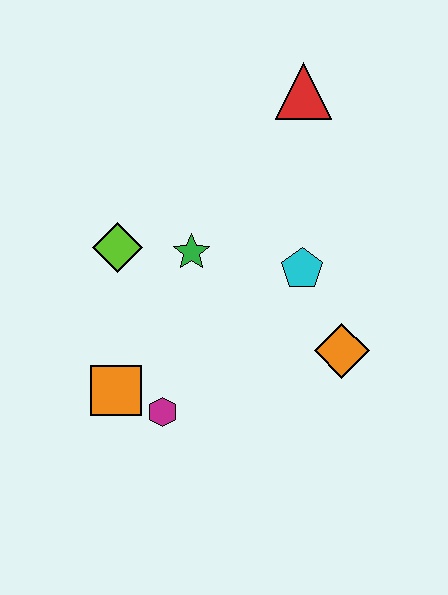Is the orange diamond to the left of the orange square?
No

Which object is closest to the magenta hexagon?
The orange square is closest to the magenta hexagon.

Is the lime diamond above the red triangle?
No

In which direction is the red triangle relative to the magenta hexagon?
The red triangle is above the magenta hexagon.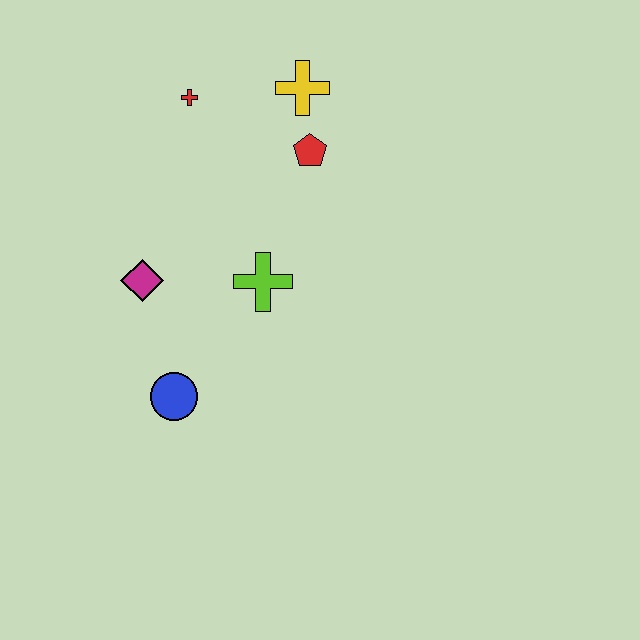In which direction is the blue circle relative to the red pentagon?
The blue circle is below the red pentagon.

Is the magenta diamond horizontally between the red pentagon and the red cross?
No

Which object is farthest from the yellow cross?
The blue circle is farthest from the yellow cross.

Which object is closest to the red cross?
The yellow cross is closest to the red cross.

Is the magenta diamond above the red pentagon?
No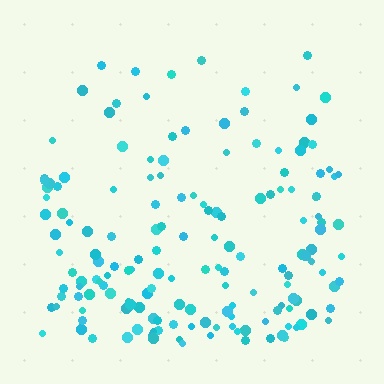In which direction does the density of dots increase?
From top to bottom, with the bottom side densest.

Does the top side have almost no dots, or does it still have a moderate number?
Still a moderate number, just noticeably fewer than the bottom.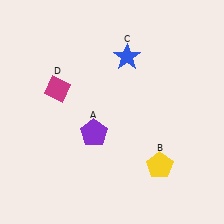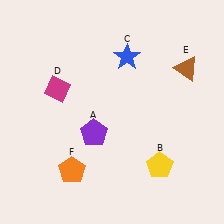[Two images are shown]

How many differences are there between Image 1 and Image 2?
There are 2 differences between the two images.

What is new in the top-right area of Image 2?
A brown triangle (E) was added in the top-right area of Image 2.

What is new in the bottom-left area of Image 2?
An orange pentagon (F) was added in the bottom-left area of Image 2.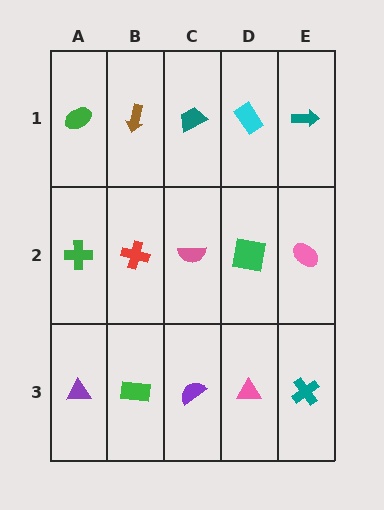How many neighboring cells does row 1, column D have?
3.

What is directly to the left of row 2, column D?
A pink semicircle.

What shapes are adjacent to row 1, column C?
A pink semicircle (row 2, column C), a brown arrow (row 1, column B), a cyan rectangle (row 1, column D).